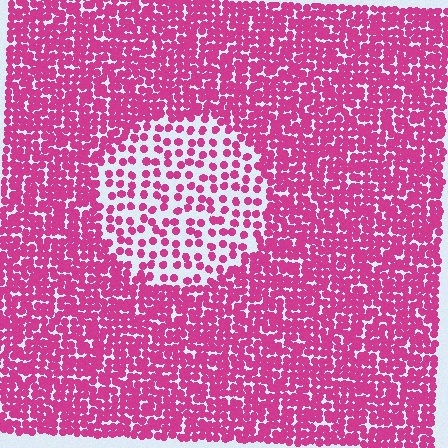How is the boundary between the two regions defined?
The boundary is defined by a change in element density (approximately 2.4x ratio). All elements are the same color, size, and shape.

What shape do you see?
I see a circle.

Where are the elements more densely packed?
The elements are more densely packed outside the circle boundary.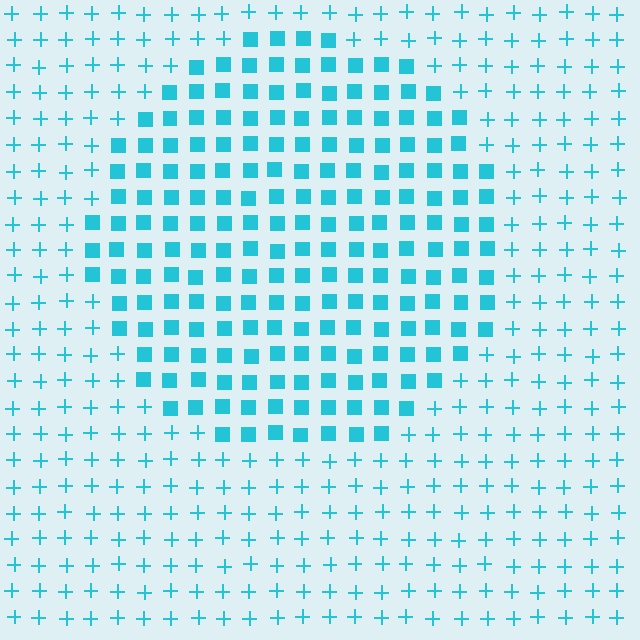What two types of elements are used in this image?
The image uses squares inside the circle region and plus signs outside it.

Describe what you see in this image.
The image is filled with small cyan elements arranged in a uniform grid. A circle-shaped region contains squares, while the surrounding area contains plus signs. The boundary is defined purely by the change in element shape.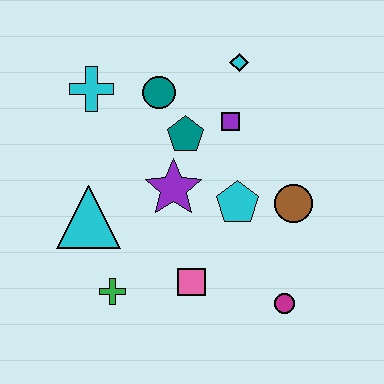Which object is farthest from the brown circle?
The cyan cross is farthest from the brown circle.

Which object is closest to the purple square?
The teal pentagon is closest to the purple square.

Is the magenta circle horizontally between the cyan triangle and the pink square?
No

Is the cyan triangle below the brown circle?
Yes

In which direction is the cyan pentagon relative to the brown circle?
The cyan pentagon is to the left of the brown circle.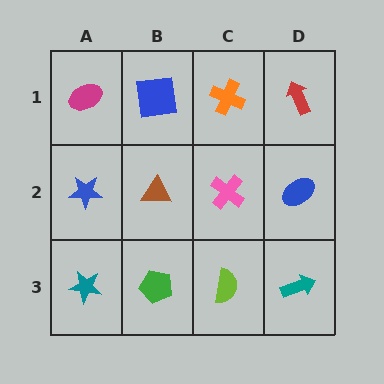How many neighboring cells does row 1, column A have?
2.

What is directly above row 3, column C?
A pink cross.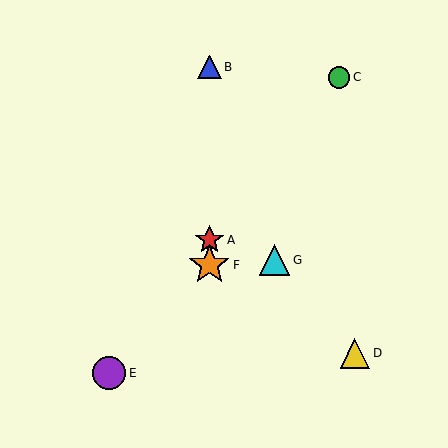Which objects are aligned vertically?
Objects A, B, F are aligned vertically.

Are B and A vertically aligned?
Yes, both are at x≈209.